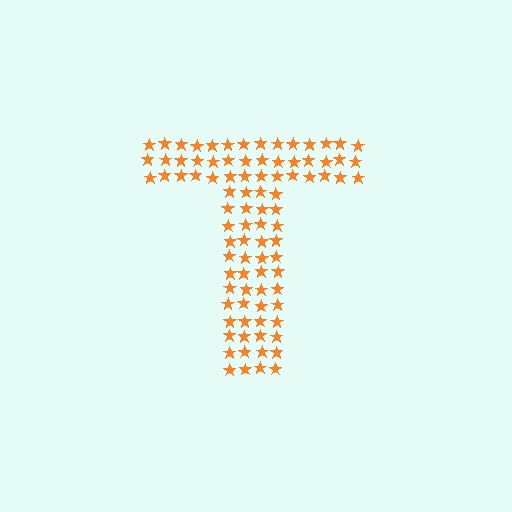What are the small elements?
The small elements are stars.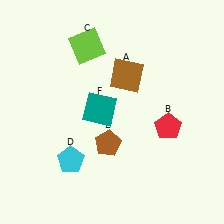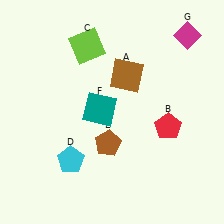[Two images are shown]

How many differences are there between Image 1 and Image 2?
There is 1 difference between the two images.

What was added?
A magenta diamond (G) was added in Image 2.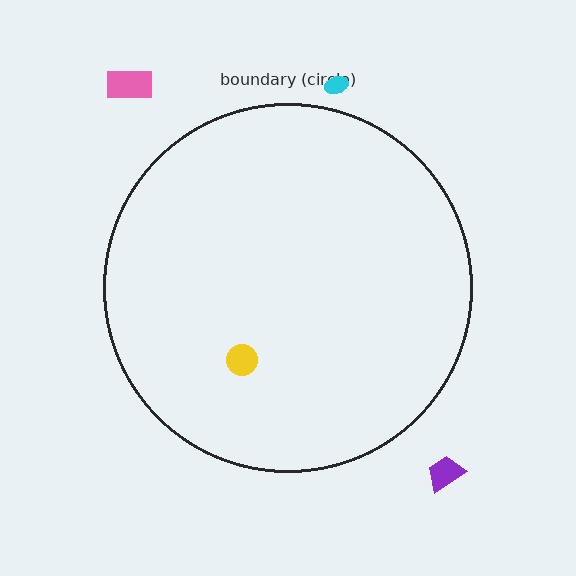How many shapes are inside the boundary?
1 inside, 3 outside.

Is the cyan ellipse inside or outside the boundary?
Outside.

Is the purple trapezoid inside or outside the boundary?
Outside.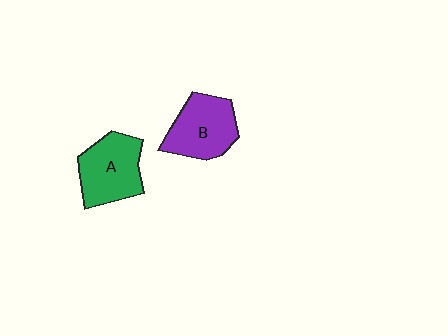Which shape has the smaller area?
Shape B (purple).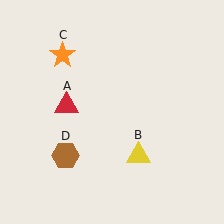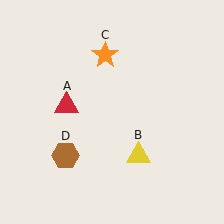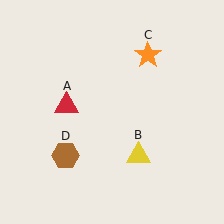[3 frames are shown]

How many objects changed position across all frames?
1 object changed position: orange star (object C).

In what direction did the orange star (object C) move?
The orange star (object C) moved right.